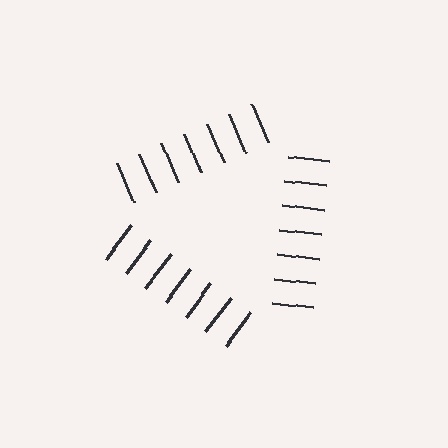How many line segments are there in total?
21 — 7 along each of the 3 edges.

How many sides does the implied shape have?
3 sides — the line-ends trace a triangle.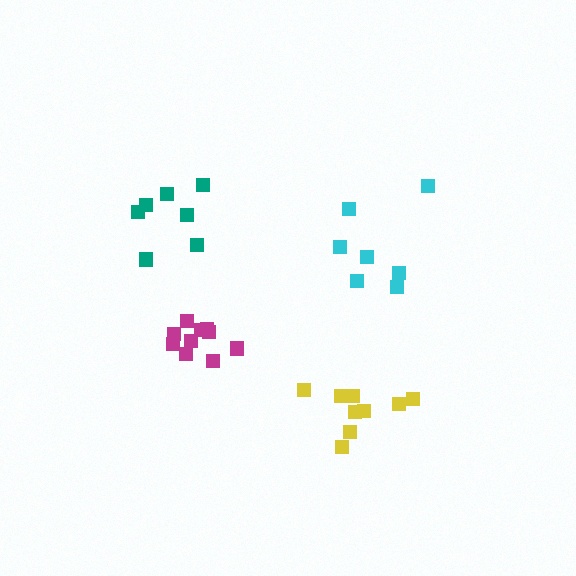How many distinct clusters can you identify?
There are 4 distinct clusters.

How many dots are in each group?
Group 1: 9 dots, Group 2: 7 dots, Group 3: 10 dots, Group 4: 7 dots (33 total).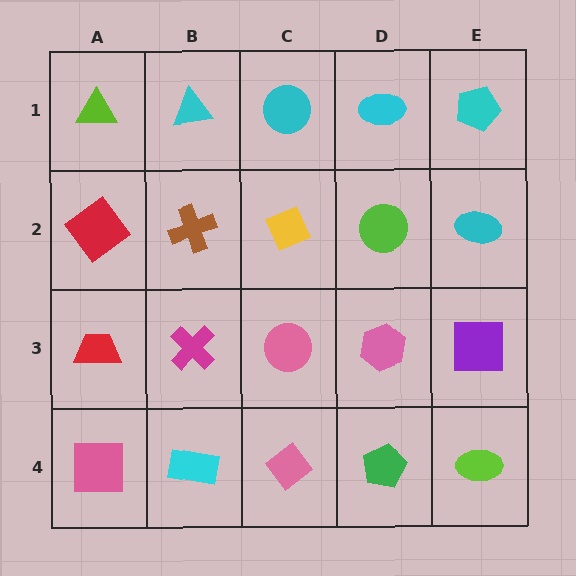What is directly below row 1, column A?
A red diamond.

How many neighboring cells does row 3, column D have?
4.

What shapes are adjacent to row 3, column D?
A lime circle (row 2, column D), a green pentagon (row 4, column D), a pink circle (row 3, column C), a purple square (row 3, column E).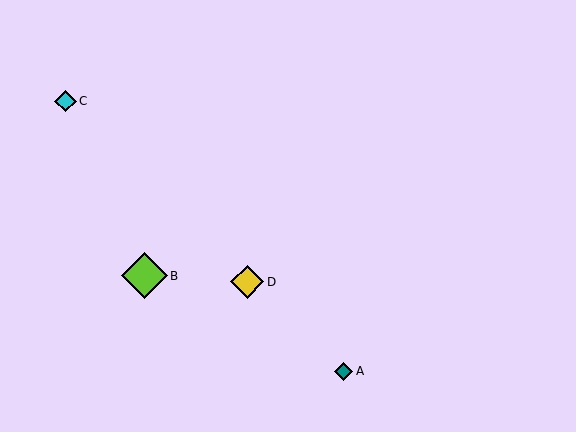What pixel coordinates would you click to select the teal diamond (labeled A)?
Click at (343, 371) to select the teal diamond A.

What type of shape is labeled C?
Shape C is a cyan diamond.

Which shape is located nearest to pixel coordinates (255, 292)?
The yellow diamond (labeled D) at (247, 282) is nearest to that location.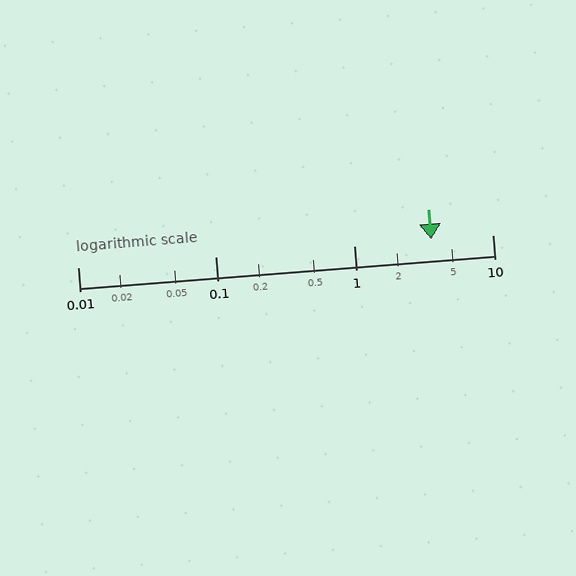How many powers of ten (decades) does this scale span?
The scale spans 3 decades, from 0.01 to 10.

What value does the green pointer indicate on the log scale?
The pointer indicates approximately 3.6.